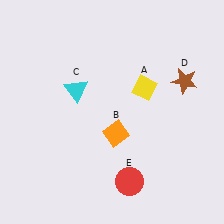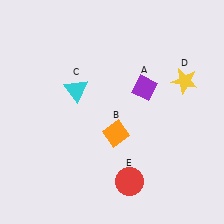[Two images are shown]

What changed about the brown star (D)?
In Image 1, D is brown. In Image 2, it changed to yellow.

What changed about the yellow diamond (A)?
In Image 1, A is yellow. In Image 2, it changed to purple.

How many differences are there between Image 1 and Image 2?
There are 2 differences between the two images.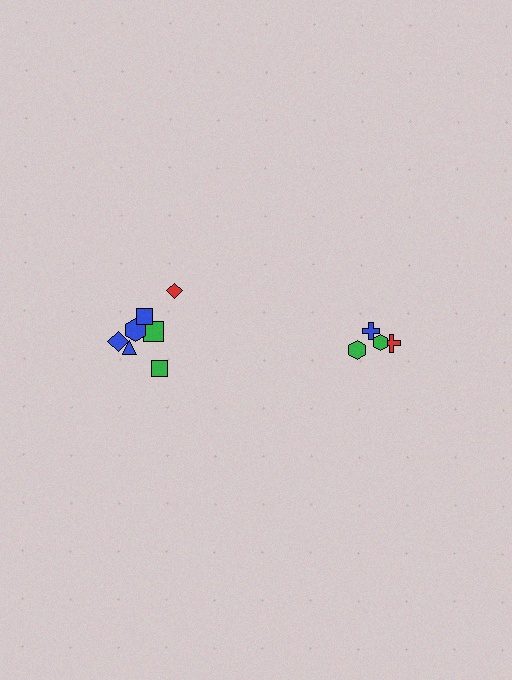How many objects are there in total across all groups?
There are 11 objects.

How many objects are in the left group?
There are 7 objects.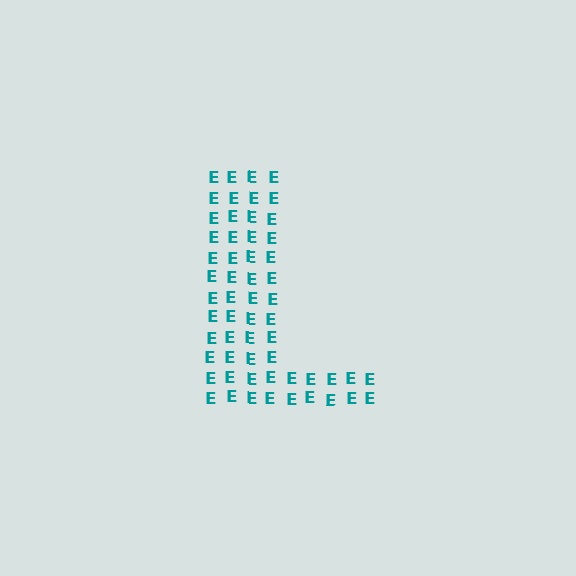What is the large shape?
The large shape is the letter L.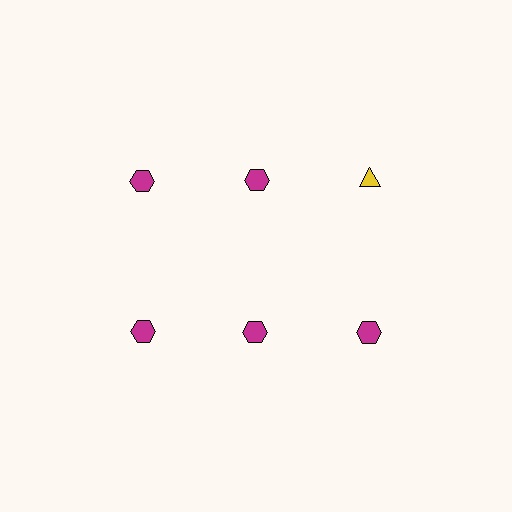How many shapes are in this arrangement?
There are 6 shapes arranged in a grid pattern.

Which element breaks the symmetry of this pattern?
The yellow triangle in the top row, center column breaks the symmetry. All other shapes are magenta hexagons.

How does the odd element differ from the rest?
It differs in both color (yellow instead of magenta) and shape (triangle instead of hexagon).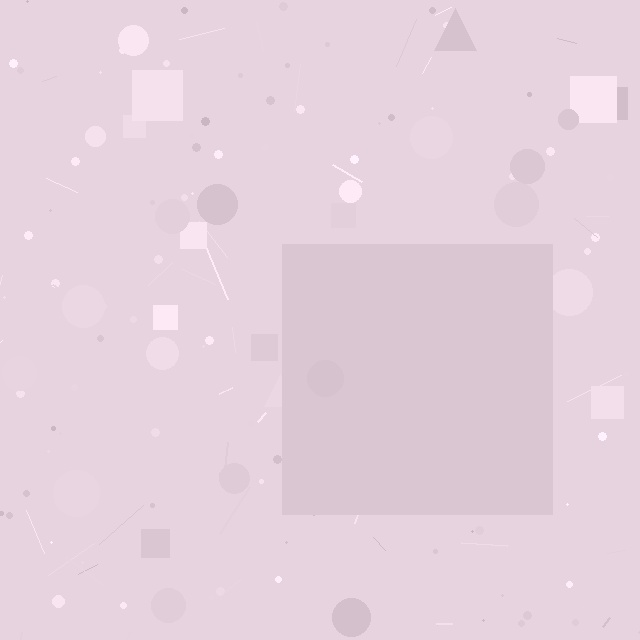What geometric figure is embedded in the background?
A square is embedded in the background.